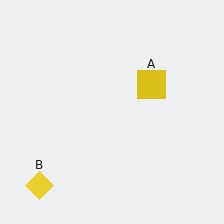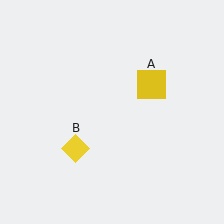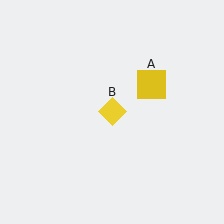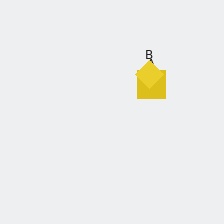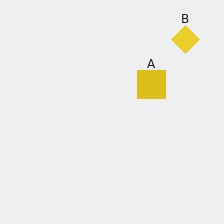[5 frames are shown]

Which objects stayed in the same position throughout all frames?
Yellow square (object A) remained stationary.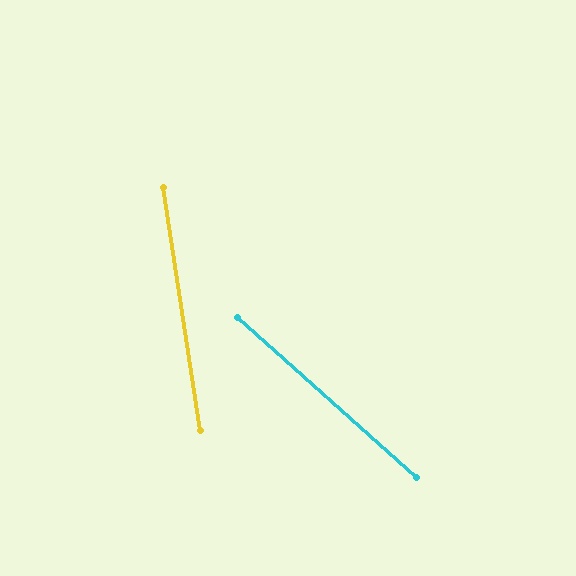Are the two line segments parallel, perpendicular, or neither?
Neither parallel nor perpendicular — they differ by about 40°.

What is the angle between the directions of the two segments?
Approximately 40 degrees.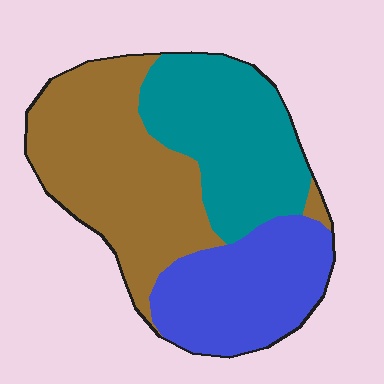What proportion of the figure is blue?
Blue takes up about one quarter (1/4) of the figure.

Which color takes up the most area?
Brown, at roughly 40%.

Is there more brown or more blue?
Brown.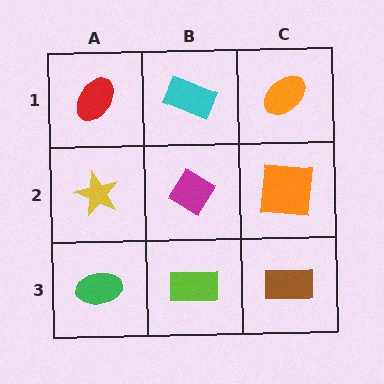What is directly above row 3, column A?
A yellow star.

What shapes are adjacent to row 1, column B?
A magenta diamond (row 2, column B), a red ellipse (row 1, column A), an orange ellipse (row 1, column C).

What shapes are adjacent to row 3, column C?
An orange square (row 2, column C), a lime rectangle (row 3, column B).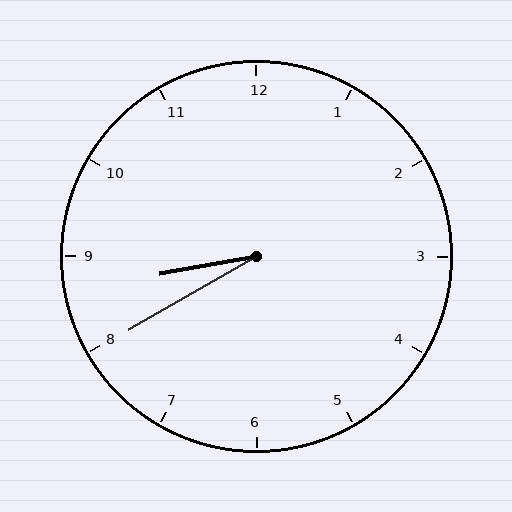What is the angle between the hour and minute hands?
Approximately 20 degrees.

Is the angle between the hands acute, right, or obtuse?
It is acute.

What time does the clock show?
8:40.